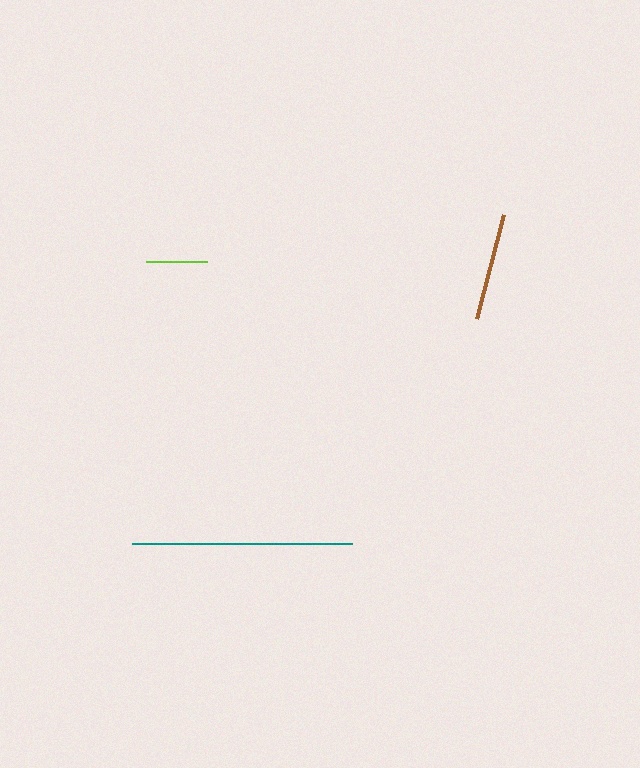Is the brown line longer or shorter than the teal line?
The teal line is longer than the brown line.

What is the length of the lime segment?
The lime segment is approximately 61 pixels long.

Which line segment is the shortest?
The lime line is the shortest at approximately 61 pixels.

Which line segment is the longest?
The teal line is the longest at approximately 220 pixels.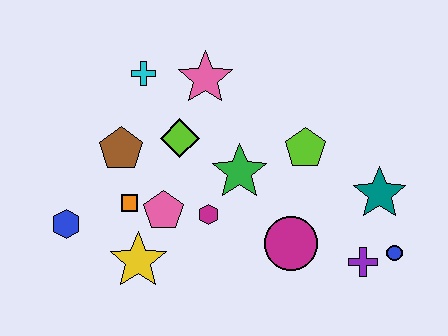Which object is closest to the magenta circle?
The purple cross is closest to the magenta circle.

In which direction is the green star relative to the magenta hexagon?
The green star is above the magenta hexagon.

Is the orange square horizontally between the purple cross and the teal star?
No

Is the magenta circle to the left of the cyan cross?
No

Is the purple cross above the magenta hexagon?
No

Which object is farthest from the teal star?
The blue hexagon is farthest from the teal star.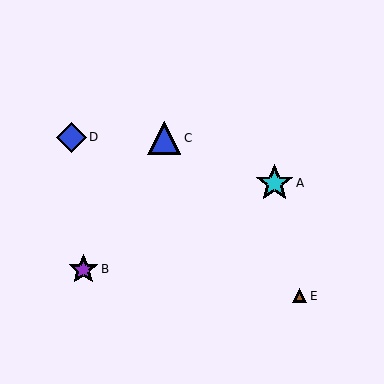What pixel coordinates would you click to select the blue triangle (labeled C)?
Click at (164, 138) to select the blue triangle C.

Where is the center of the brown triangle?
The center of the brown triangle is at (299, 296).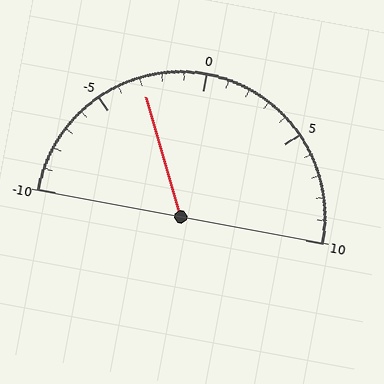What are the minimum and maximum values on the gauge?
The gauge ranges from -10 to 10.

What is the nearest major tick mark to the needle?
The nearest major tick mark is -5.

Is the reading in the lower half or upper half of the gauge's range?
The reading is in the lower half of the range (-10 to 10).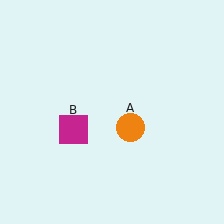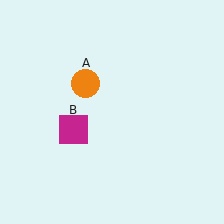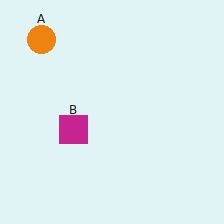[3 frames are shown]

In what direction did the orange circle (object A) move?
The orange circle (object A) moved up and to the left.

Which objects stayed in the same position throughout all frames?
Magenta square (object B) remained stationary.